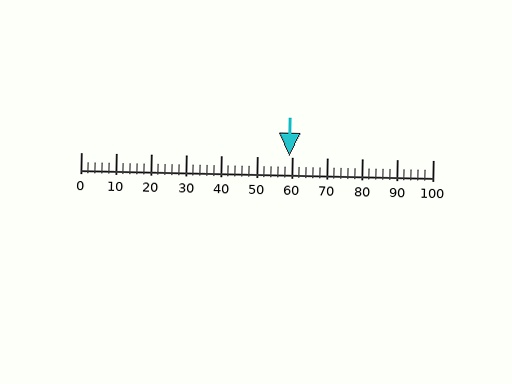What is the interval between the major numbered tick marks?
The major tick marks are spaced 10 units apart.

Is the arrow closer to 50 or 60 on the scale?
The arrow is closer to 60.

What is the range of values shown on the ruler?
The ruler shows values from 0 to 100.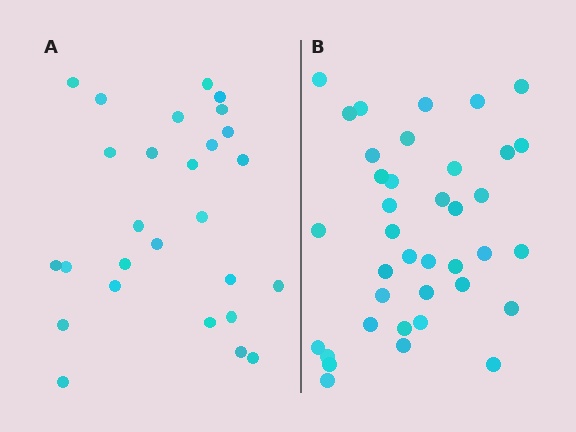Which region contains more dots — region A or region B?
Region B (the right region) has more dots.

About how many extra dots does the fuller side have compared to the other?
Region B has roughly 12 or so more dots than region A.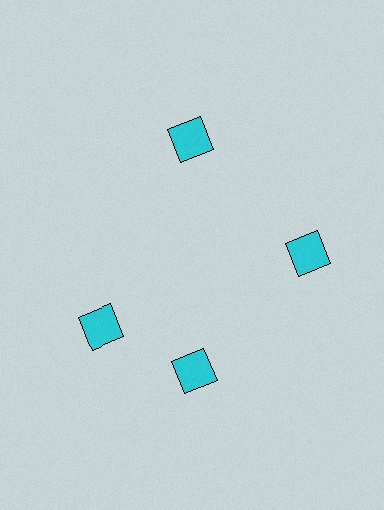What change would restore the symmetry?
The symmetry would be restored by rotating it back into even spacing with its neighbors so that all 4 squares sit at equal angles and equal distance from the center.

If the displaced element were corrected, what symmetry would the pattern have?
It would have 4-fold rotational symmetry — the pattern would map onto itself every 90 degrees.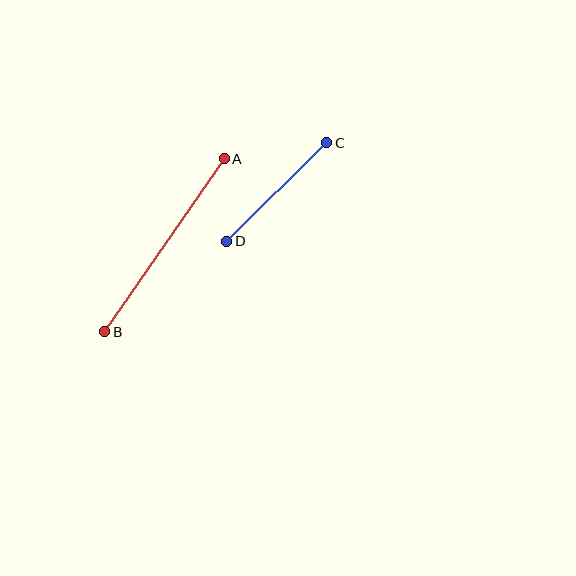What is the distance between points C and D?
The distance is approximately 141 pixels.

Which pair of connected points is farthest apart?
Points A and B are farthest apart.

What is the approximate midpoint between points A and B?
The midpoint is at approximately (164, 245) pixels.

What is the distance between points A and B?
The distance is approximately 211 pixels.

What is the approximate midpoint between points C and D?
The midpoint is at approximately (277, 192) pixels.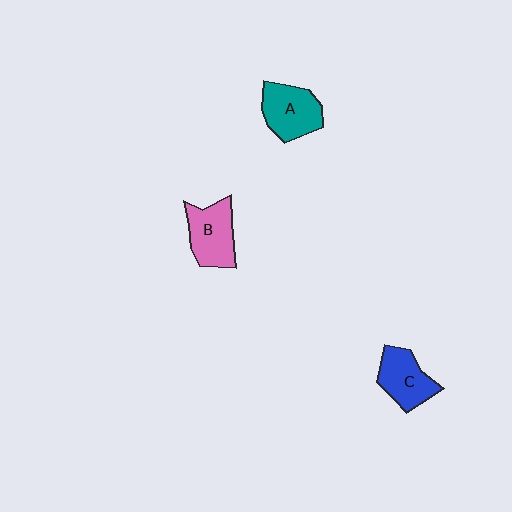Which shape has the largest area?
Shape A (teal).